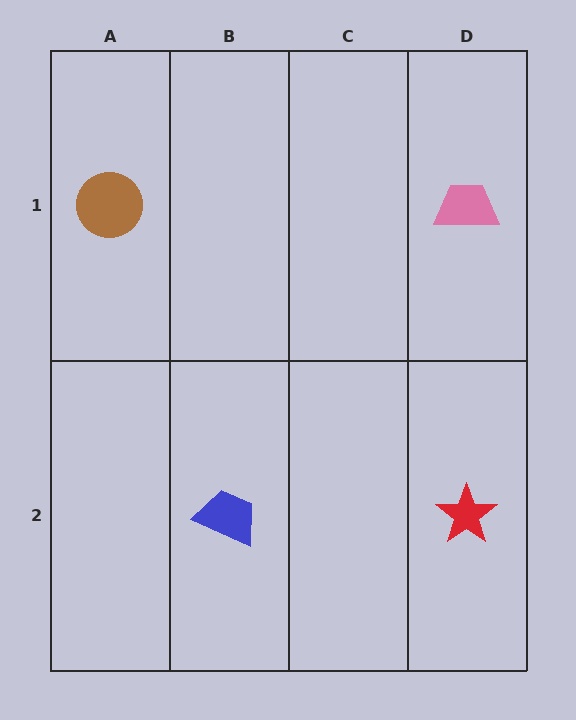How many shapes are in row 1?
2 shapes.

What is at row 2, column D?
A red star.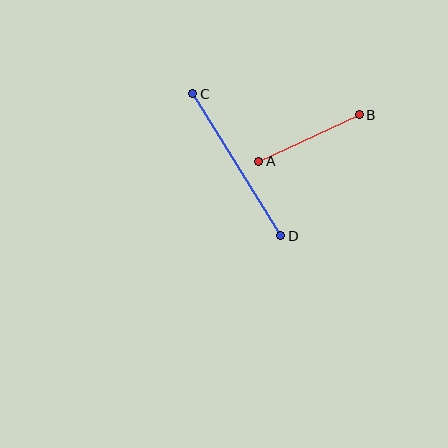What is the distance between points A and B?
The distance is approximately 111 pixels.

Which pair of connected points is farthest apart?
Points C and D are farthest apart.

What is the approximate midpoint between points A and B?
The midpoint is at approximately (309, 138) pixels.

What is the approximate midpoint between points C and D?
The midpoint is at approximately (237, 165) pixels.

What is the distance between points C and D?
The distance is approximately 167 pixels.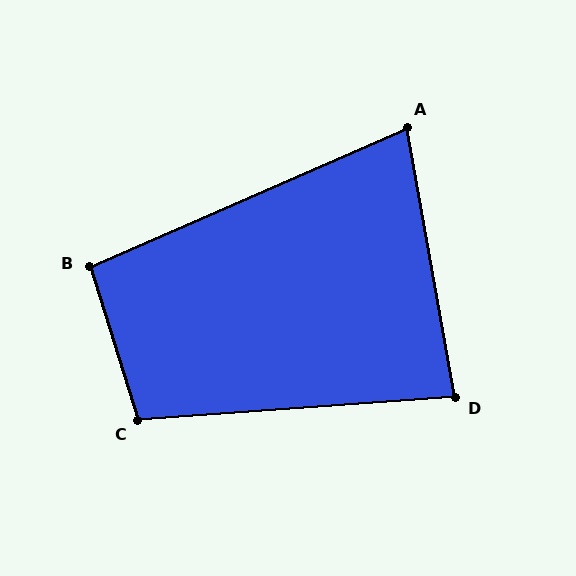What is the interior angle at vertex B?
Approximately 96 degrees (obtuse).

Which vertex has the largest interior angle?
C, at approximately 103 degrees.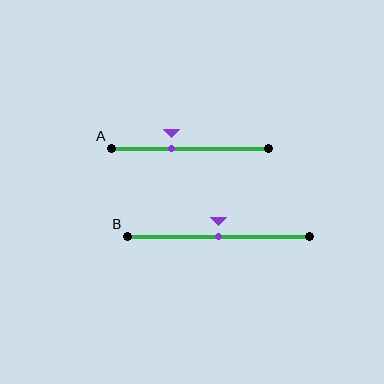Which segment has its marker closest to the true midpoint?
Segment B has its marker closest to the true midpoint.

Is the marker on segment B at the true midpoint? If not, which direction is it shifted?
Yes, the marker on segment B is at the true midpoint.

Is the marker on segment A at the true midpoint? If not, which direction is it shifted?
No, the marker on segment A is shifted to the left by about 12% of the segment length.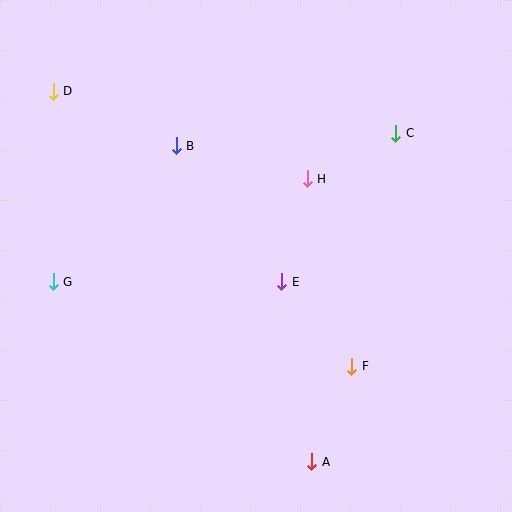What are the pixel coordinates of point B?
Point B is at (176, 146).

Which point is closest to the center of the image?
Point E at (282, 282) is closest to the center.